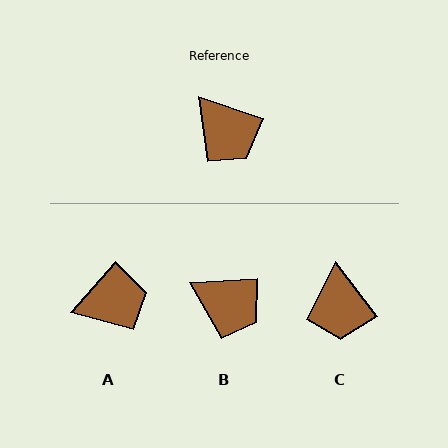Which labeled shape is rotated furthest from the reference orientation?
A, about 67 degrees away.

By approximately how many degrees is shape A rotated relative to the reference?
Approximately 67 degrees counter-clockwise.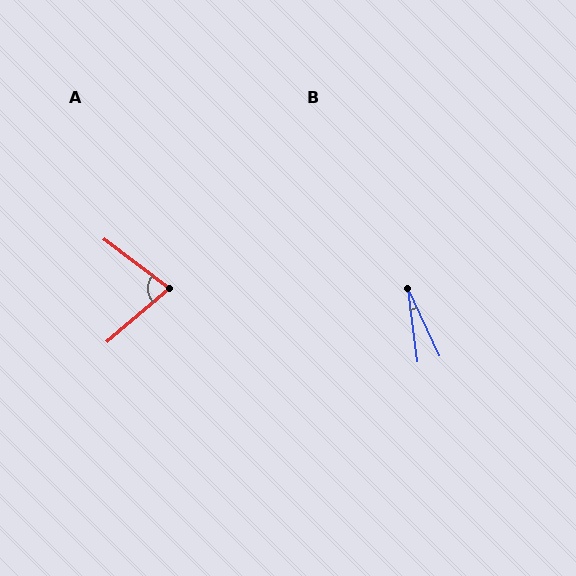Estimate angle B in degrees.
Approximately 18 degrees.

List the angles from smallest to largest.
B (18°), A (78°).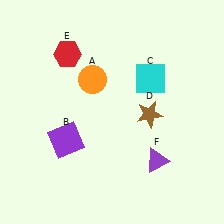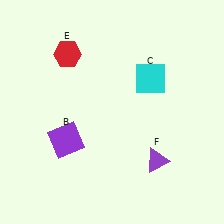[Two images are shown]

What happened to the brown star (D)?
The brown star (D) was removed in Image 2. It was in the bottom-right area of Image 1.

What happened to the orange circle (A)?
The orange circle (A) was removed in Image 2. It was in the top-left area of Image 1.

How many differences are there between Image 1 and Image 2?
There are 2 differences between the two images.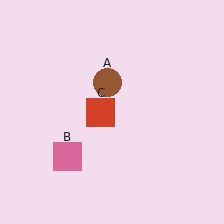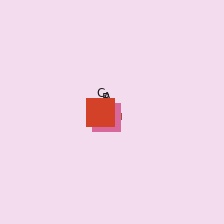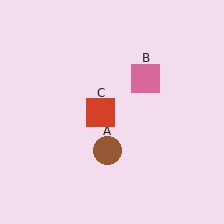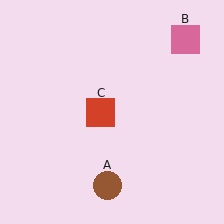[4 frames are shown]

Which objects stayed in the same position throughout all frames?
Red square (object C) remained stationary.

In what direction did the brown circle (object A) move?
The brown circle (object A) moved down.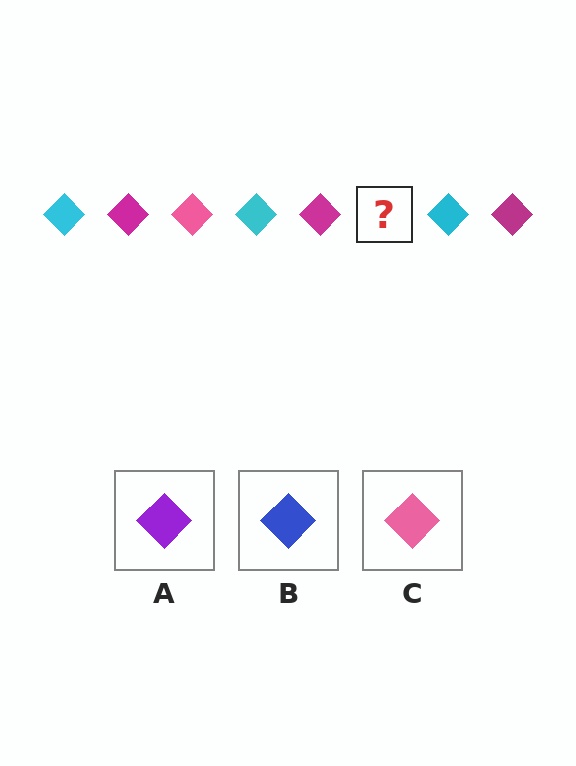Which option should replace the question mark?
Option C.